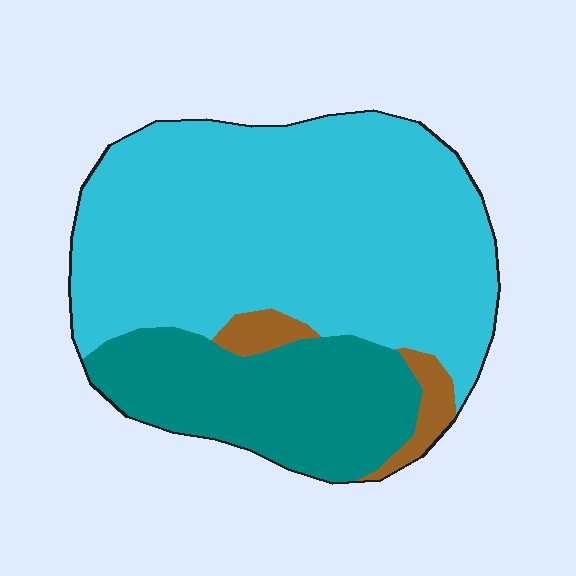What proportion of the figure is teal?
Teal covers roughly 25% of the figure.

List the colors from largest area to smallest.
From largest to smallest: cyan, teal, brown.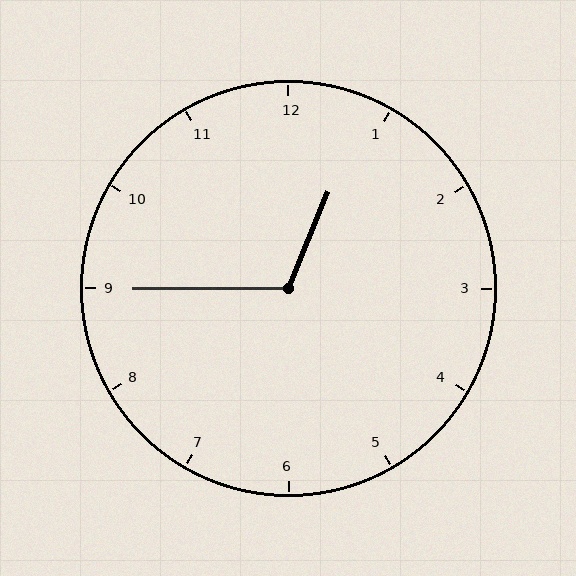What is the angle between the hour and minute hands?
Approximately 112 degrees.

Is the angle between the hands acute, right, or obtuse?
It is obtuse.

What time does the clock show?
12:45.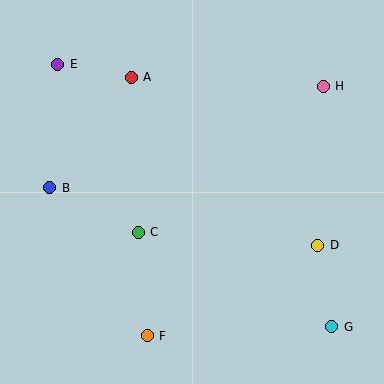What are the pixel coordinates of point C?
Point C is at (138, 232).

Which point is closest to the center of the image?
Point C at (138, 232) is closest to the center.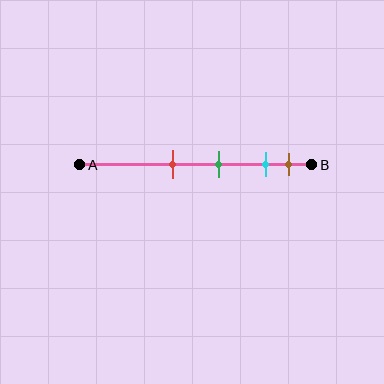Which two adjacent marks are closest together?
The cyan and brown marks are the closest adjacent pair.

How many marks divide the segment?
There are 4 marks dividing the segment.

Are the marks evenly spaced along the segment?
No, the marks are not evenly spaced.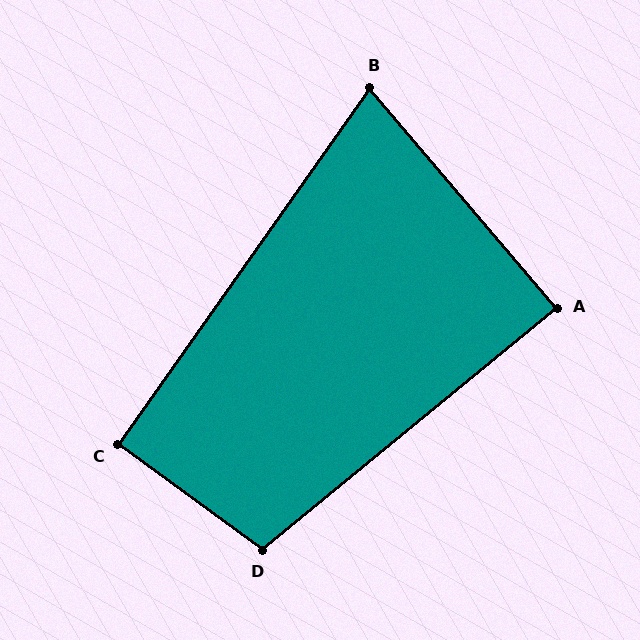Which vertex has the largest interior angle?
D, at approximately 104 degrees.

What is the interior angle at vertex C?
Approximately 91 degrees (approximately right).